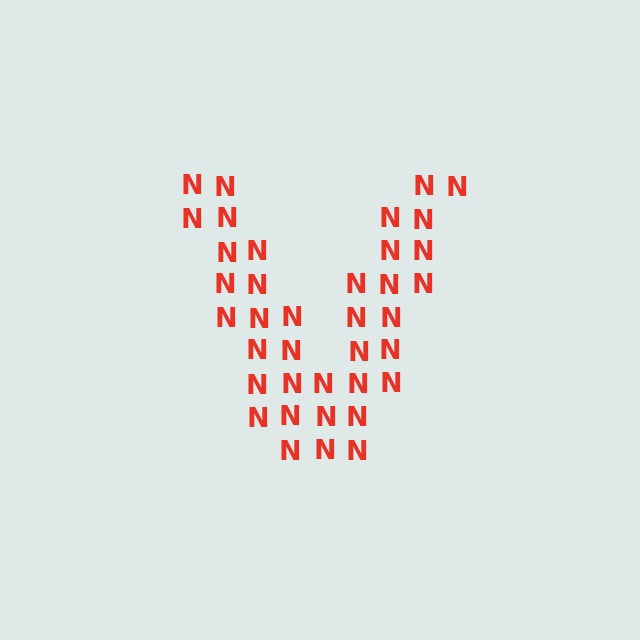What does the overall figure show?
The overall figure shows the letter V.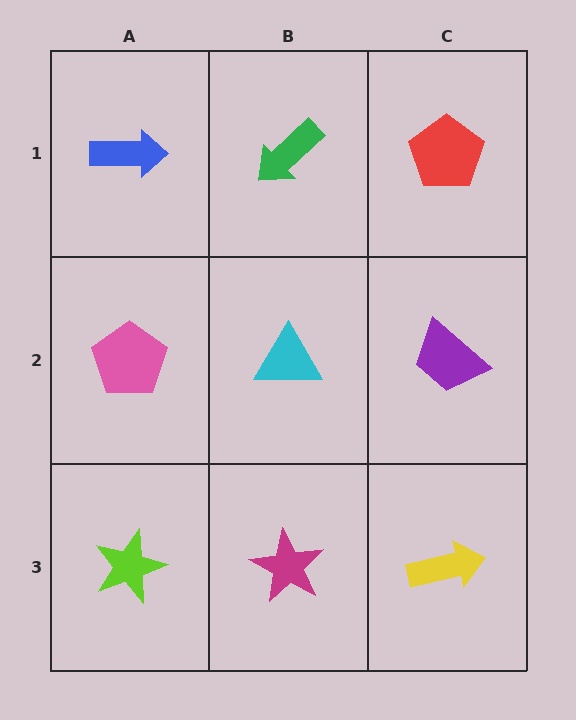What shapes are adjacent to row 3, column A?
A pink pentagon (row 2, column A), a magenta star (row 3, column B).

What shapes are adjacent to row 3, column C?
A purple trapezoid (row 2, column C), a magenta star (row 3, column B).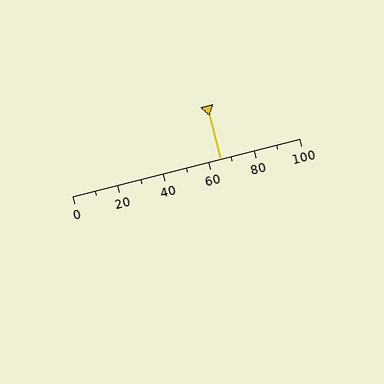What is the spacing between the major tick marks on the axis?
The major ticks are spaced 20 apart.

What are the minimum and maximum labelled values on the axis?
The axis runs from 0 to 100.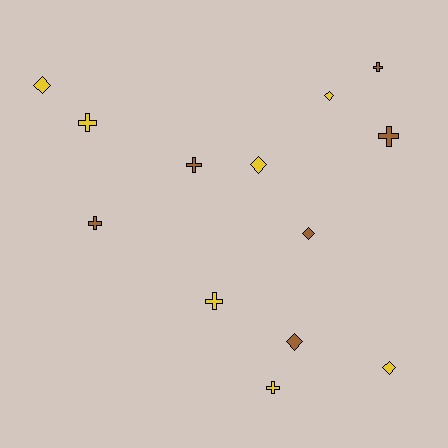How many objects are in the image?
There are 13 objects.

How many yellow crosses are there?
There are 3 yellow crosses.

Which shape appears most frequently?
Cross, with 7 objects.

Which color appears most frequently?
Yellow, with 7 objects.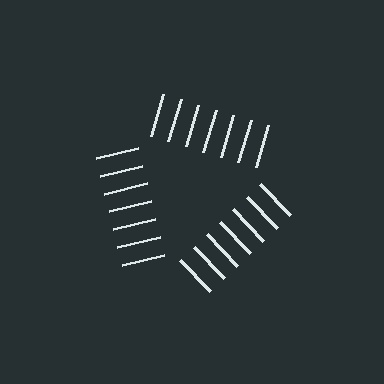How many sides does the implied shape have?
3 sides — the line-ends trace a triangle.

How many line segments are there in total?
21 — 7 along each of the 3 edges.